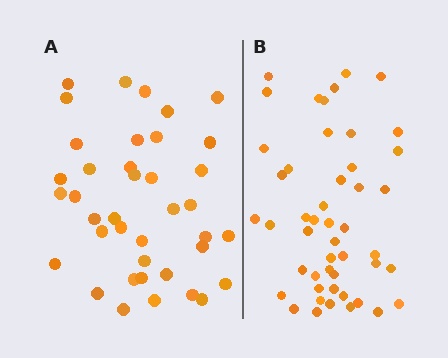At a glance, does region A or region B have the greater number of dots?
Region B (the right region) has more dots.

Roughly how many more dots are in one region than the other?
Region B has roughly 8 or so more dots than region A.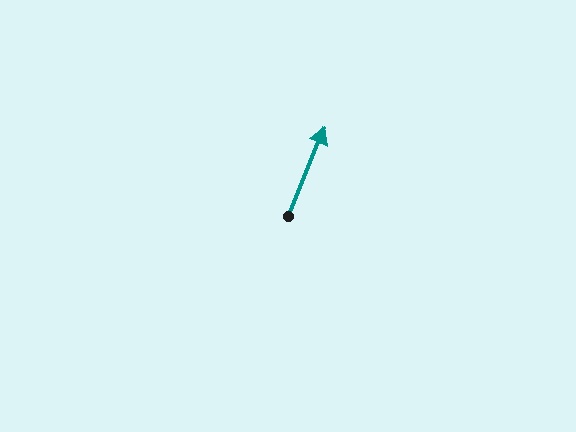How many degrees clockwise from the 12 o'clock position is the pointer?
Approximately 22 degrees.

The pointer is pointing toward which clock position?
Roughly 1 o'clock.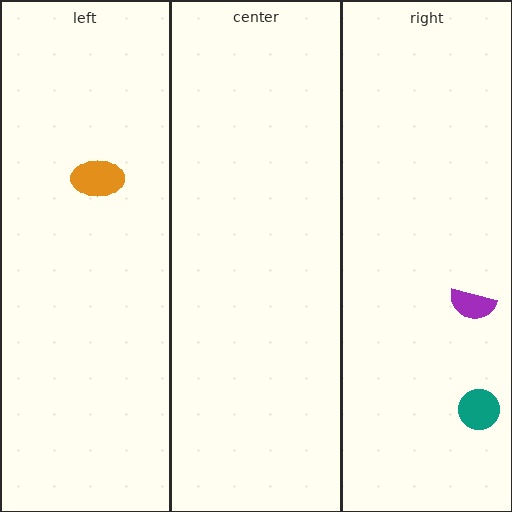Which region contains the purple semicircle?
The right region.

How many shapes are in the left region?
1.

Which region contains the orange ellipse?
The left region.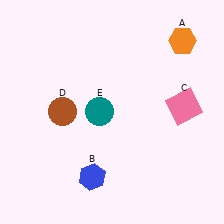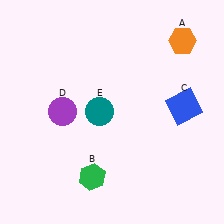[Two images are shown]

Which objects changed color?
B changed from blue to green. C changed from pink to blue. D changed from brown to purple.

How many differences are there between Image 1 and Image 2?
There are 3 differences between the two images.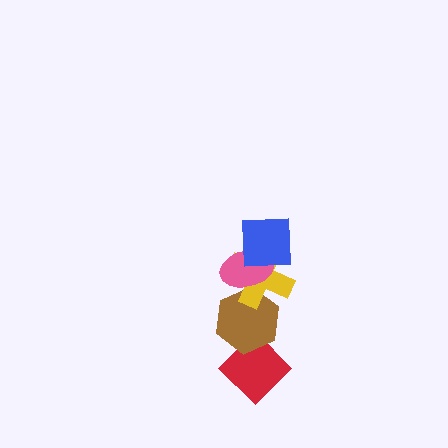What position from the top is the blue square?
The blue square is 1st from the top.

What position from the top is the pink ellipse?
The pink ellipse is 2nd from the top.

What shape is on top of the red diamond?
The brown hexagon is on top of the red diamond.